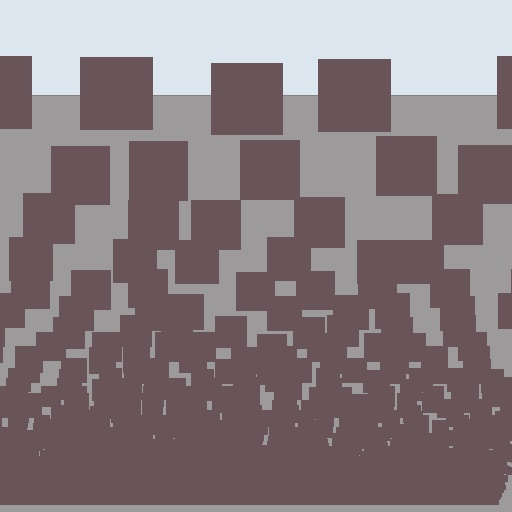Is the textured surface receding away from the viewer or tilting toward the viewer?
The surface appears to tilt toward the viewer. Texture elements get larger and sparser toward the top.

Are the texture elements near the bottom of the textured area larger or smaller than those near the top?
Smaller. The gradient is inverted — elements near the bottom are smaller and denser.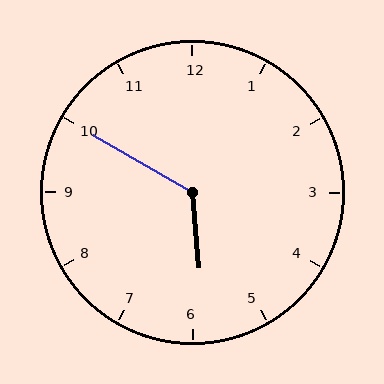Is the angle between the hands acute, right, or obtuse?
It is obtuse.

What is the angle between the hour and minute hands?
Approximately 125 degrees.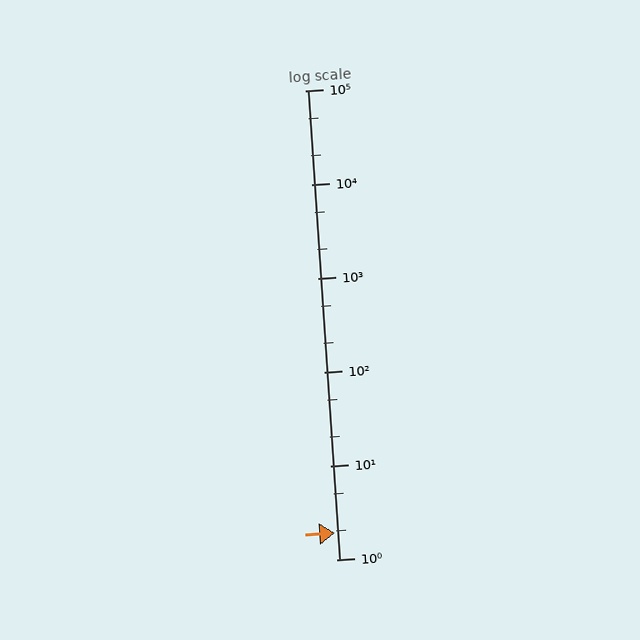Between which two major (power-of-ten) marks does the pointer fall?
The pointer is between 1 and 10.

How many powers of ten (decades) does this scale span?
The scale spans 5 decades, from 1 to 100000.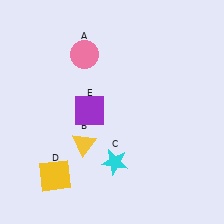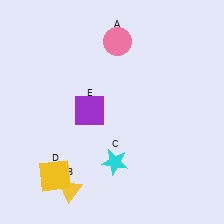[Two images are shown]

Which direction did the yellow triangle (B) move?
The yellow triangle (B) moved down.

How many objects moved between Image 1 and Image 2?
2 objects moved between the two images.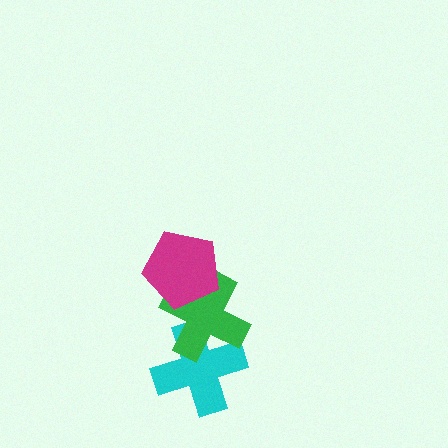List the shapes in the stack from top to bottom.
From top to bottom: the magenta pentagon, the green cross, the cyan cross.